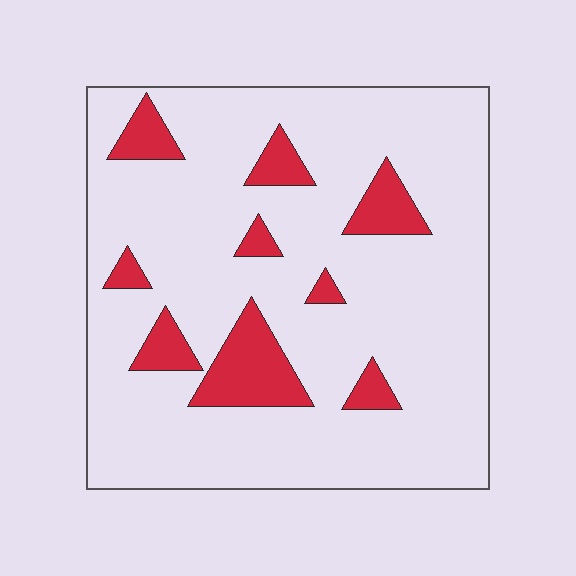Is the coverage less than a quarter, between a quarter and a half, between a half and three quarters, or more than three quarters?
Less than a quarter.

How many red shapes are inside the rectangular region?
9.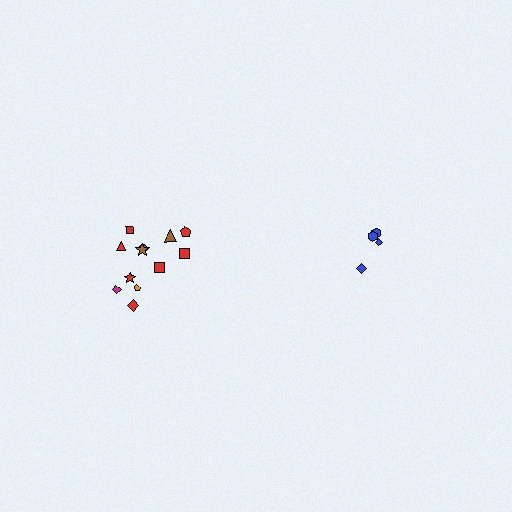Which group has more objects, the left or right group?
The left group.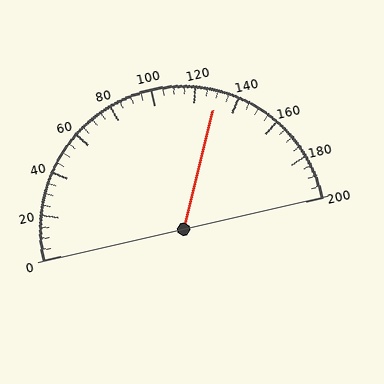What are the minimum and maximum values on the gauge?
The gauge ranges from 0 to 200.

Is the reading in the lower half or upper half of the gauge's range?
The reading is in the upper half of the range (0 to 200).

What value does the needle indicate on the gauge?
The needle indicates approximately 130.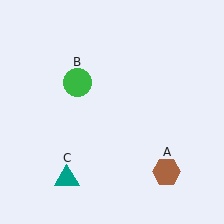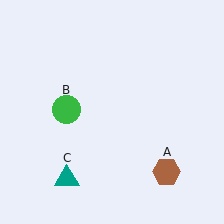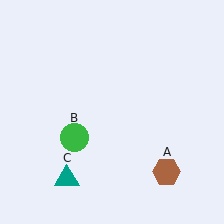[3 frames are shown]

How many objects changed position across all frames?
1 object changed position: green circle (object B).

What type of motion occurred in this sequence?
The green circle (object B) rotated counterclockwise around the center of the scene.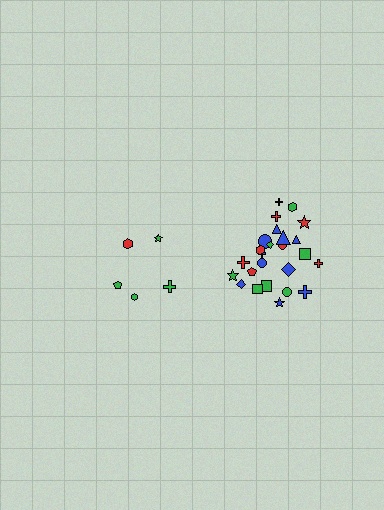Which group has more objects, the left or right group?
The right group.